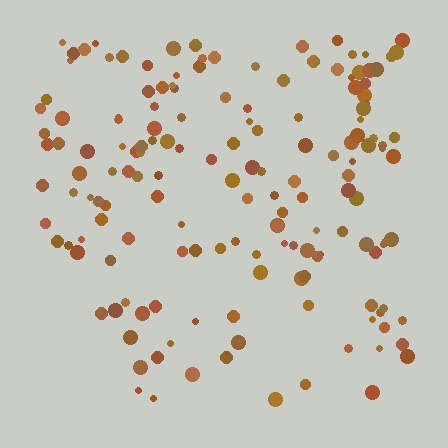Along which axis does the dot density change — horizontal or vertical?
Vertical.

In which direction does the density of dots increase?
From bottom to top, with the top side densest.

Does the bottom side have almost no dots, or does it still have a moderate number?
Still a moderate number, just noticeably fewer than the top.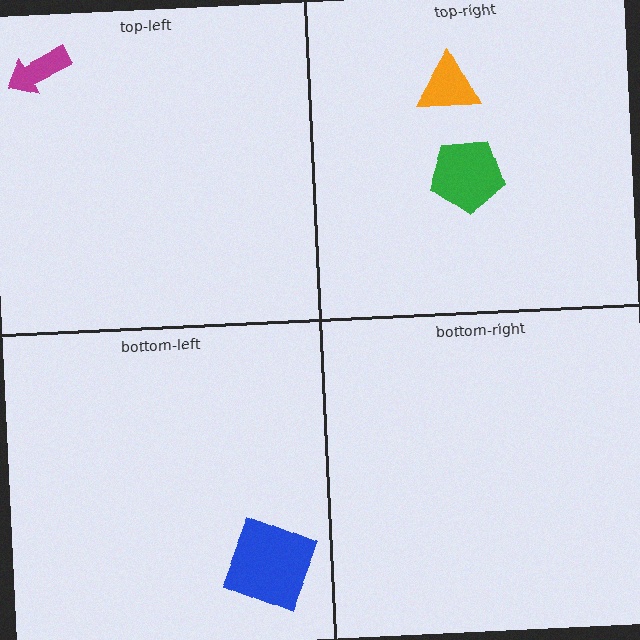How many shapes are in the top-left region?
1.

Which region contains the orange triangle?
The top-right region.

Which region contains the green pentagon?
The top-right region.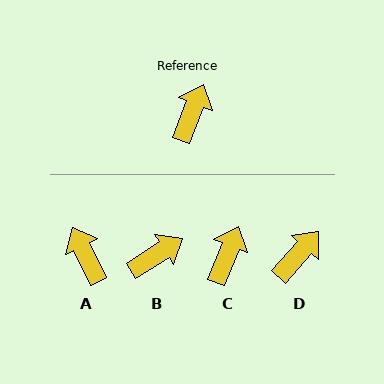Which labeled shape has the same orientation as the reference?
C.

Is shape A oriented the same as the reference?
No, it is off by about 47 degrees.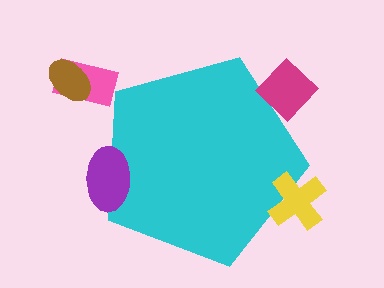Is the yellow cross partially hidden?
No, the yellow cross is fully visible.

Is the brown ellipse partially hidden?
No, the brown ellipse is fully visible.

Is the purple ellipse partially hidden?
No, the purple ellipse is fully visible.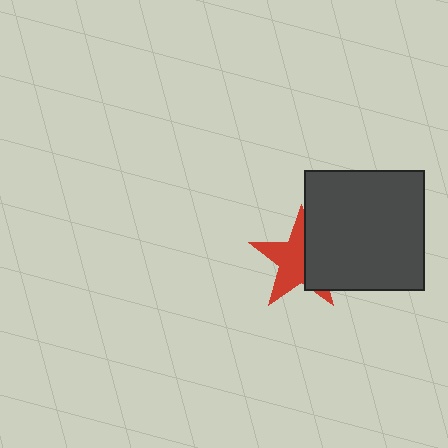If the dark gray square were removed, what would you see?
You would see the complete red star.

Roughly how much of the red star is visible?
About half of it is visible (roughly 58%).